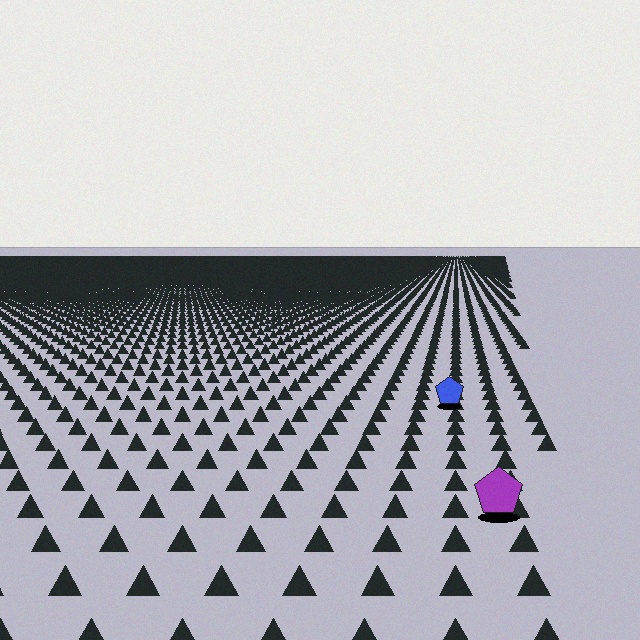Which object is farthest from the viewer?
The blue pentagon is farthest from the viewer. It appears smaller and the ground texture around it is denser.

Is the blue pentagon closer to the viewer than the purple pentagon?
No. The purple pentagon is closer — you can tell from the texture gradient: the ground texture is coarser near it.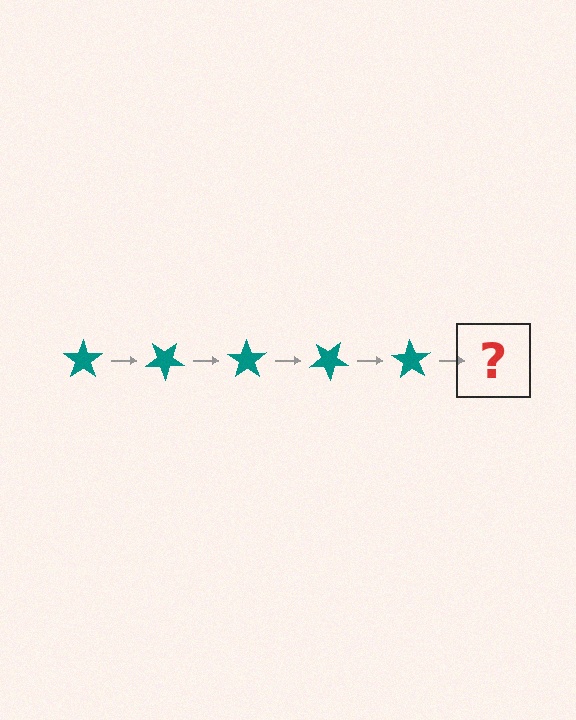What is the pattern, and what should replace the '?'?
The pattern is that the star rotates 35 degrees each step. The '?' should be a teal star rotated 175 degrees.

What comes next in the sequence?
The next element should be a teal star rotated 175 degrees.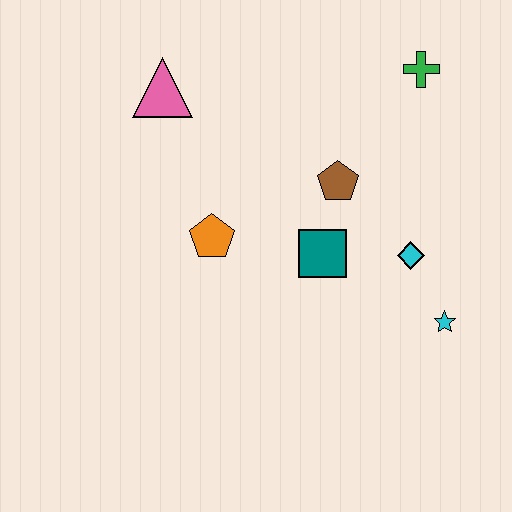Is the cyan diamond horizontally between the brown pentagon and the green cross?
Yes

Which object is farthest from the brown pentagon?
The pink triangle is farthest from the brown pentagon.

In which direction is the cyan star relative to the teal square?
The cyan star is to the right of the teal square.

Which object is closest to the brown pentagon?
The teal square is closest to the brown pentagon.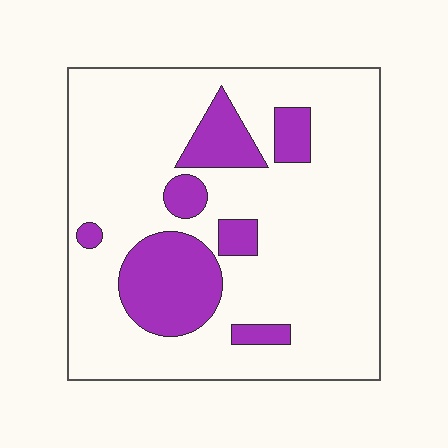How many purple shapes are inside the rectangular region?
7.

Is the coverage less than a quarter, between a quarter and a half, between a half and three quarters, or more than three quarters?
Less than a quarter.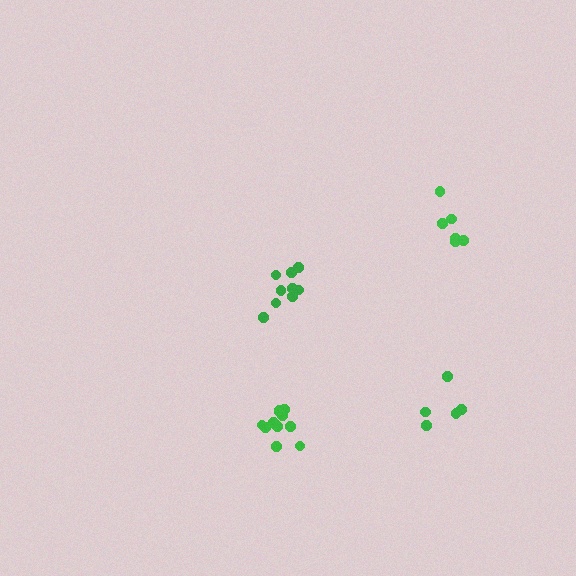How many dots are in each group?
Group 1: 5 dots, Group 2: 9 dots, Group 3: 11 dots, Group 4: 6 dots (31 total).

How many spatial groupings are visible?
There are 4 spatial groupings.